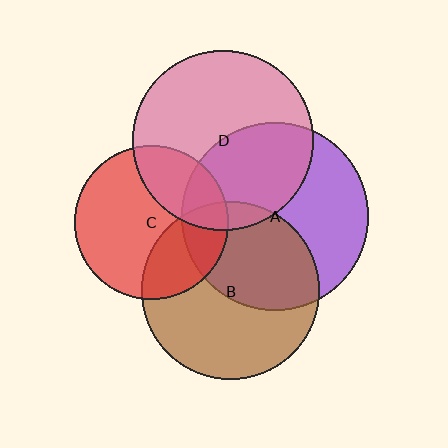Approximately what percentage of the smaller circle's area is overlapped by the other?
Approximately 10%.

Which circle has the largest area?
Circle A (purple).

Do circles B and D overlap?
Yes.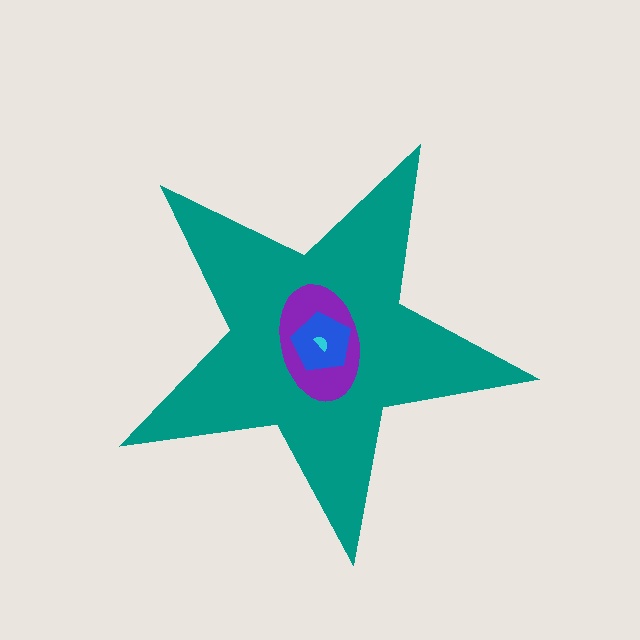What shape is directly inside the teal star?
The purple ellipse.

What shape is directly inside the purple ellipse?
The blue pentagon.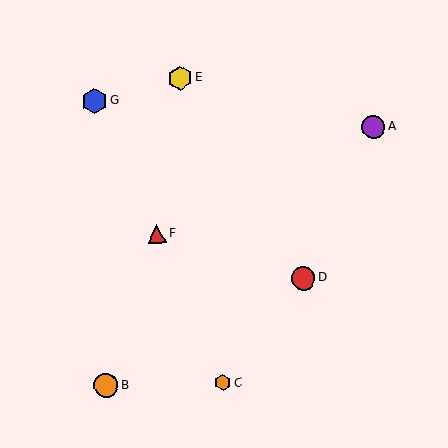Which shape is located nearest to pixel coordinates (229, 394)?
The orange hexagon (labeled C) at (223, 383) is nearest to that location.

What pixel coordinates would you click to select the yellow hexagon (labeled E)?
Click at (180, 78) to select the yellow hexagon E.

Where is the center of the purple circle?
The center of the purple circle is at (373, 127).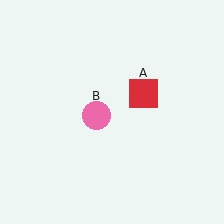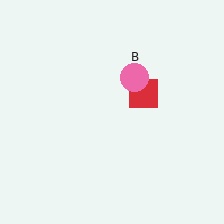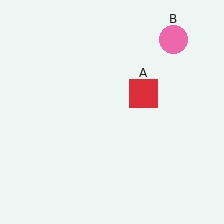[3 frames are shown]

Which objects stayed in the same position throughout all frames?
Red square (object A) remained stationary.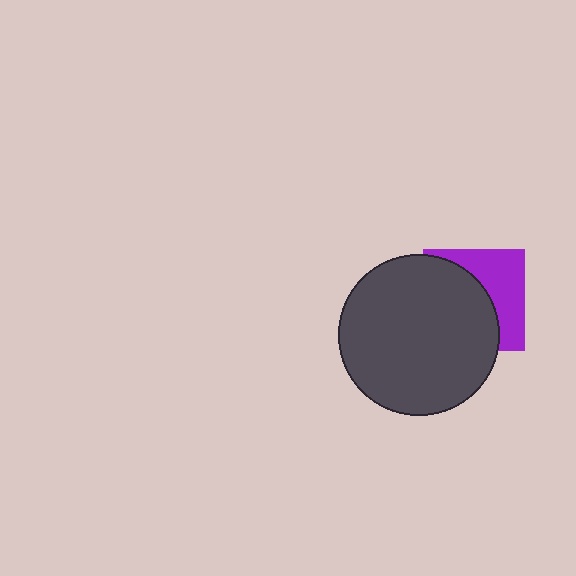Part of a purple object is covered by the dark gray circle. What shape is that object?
It is a square.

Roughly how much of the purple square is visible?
A small part of it is visible (roughly 42%).